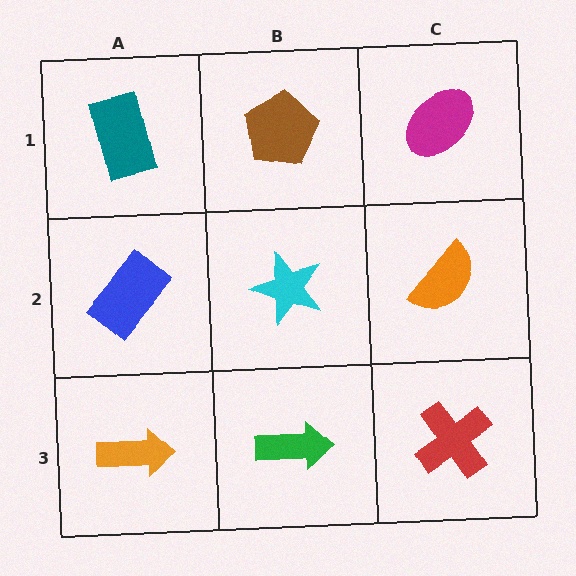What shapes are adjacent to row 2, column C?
A magenta ellipse (row 1, column C), a red cross (row 3, column C), a cyan star (row 2, column B).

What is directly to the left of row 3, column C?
A green arrow.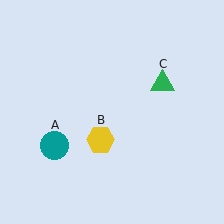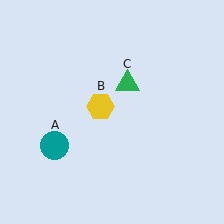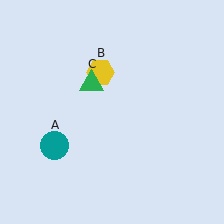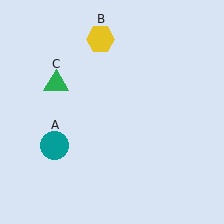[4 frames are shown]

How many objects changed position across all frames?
2 objects changed position: yellow hexagon (object B), green triangle (object C).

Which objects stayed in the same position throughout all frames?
Teal circle (object A) remained stationary.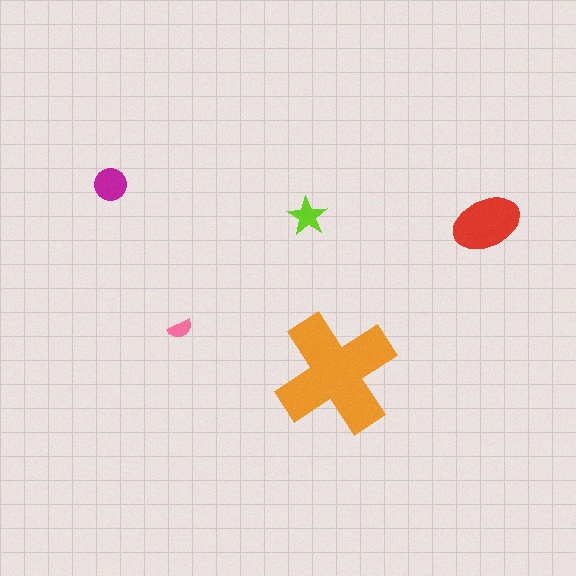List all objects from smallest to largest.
The pink semicircle, the lime star, the magenta circle, the red ellipse, the orange cross.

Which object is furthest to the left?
The magenta circle is leftmost.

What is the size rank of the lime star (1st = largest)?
4th.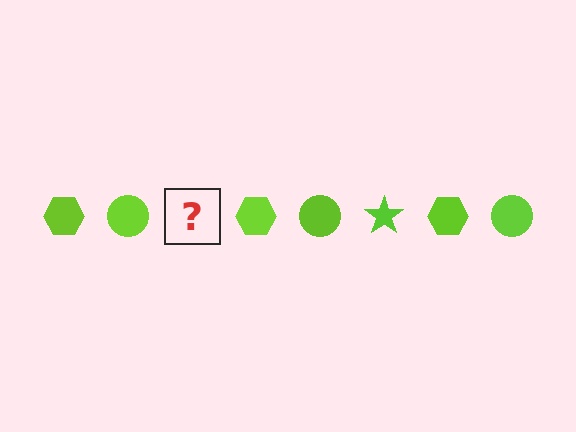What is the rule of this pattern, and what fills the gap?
The rule is that the pattern cycles through hexagon, circle, star shapes in lime. The gap should be filled with a lime star.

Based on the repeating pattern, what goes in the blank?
The blank should be a lime star.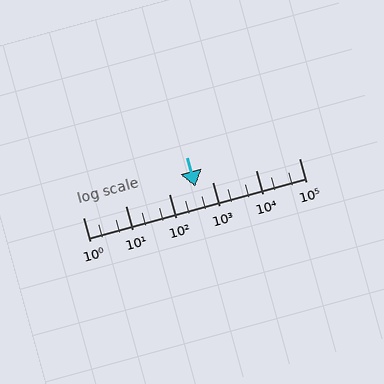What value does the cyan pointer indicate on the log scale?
The pointer indicates approximately 400.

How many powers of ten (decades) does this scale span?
The scale spans 5 decades, from 1 to 100000.